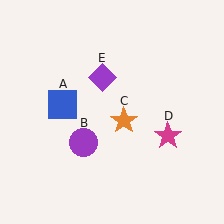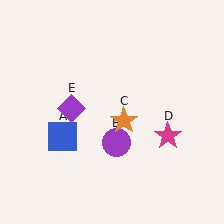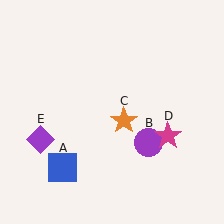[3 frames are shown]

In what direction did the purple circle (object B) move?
The purple circle (object B) moved right.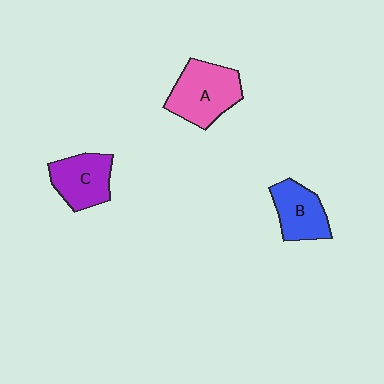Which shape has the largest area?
Shape A (pink).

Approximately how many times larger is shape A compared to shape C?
Approximately 1.3 times.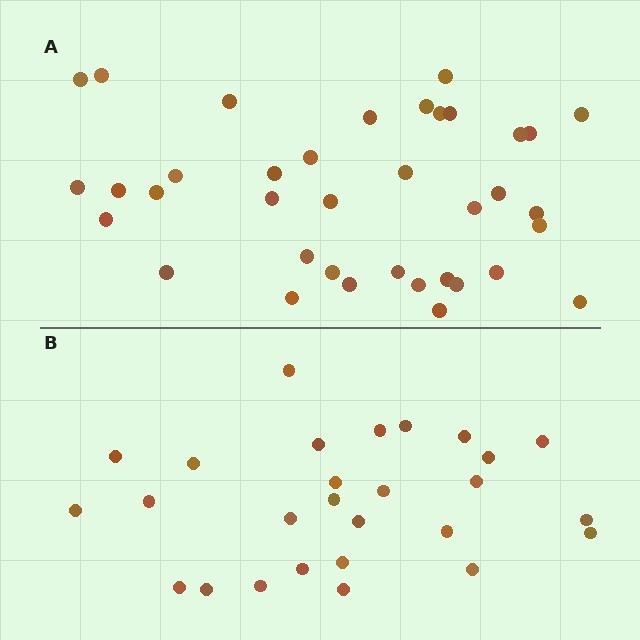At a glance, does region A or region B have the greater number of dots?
Region A (the top region) has more dots.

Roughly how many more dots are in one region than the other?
Region A has roughly 10 or so more dots than region B.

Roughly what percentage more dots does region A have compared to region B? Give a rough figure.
About 35% more.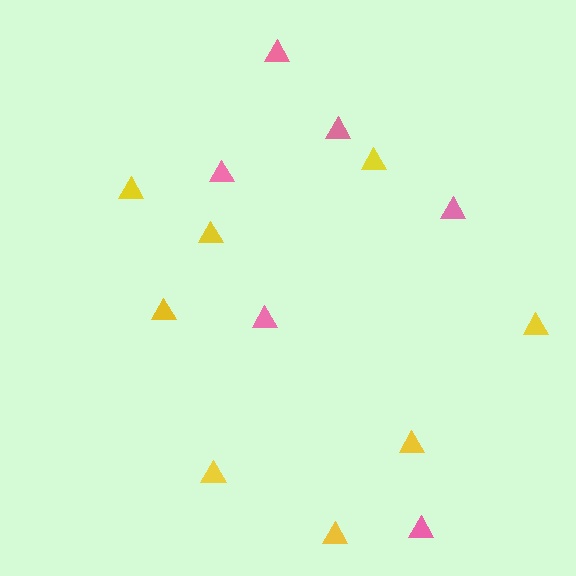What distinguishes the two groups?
There are 2 groups: one group of pink triangles (6) and one group of yellow triangles (8).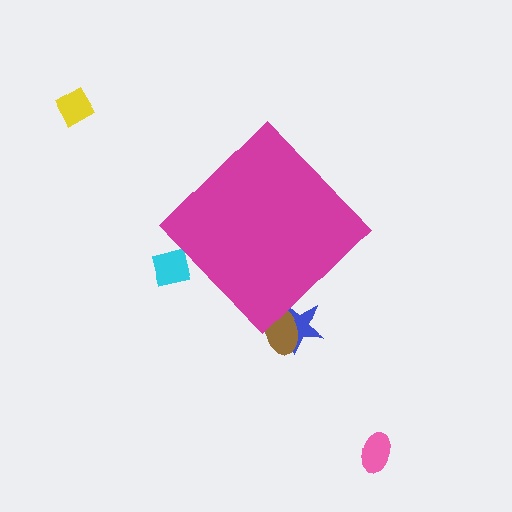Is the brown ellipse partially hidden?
Yes, the brown ellipse is partially hidden behind the magenta diamond.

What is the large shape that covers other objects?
A magenta diamond.